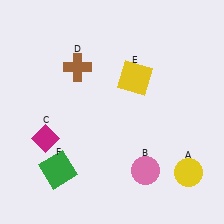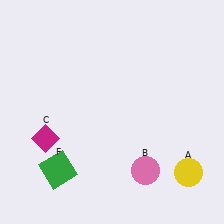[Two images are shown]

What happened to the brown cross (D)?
The brown cross (D) was removed in Image 2. It was in the top-left area of Image 1.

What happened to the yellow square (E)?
The yellow square (E) was removed in Image 2. It was in the top-right area of Image 1.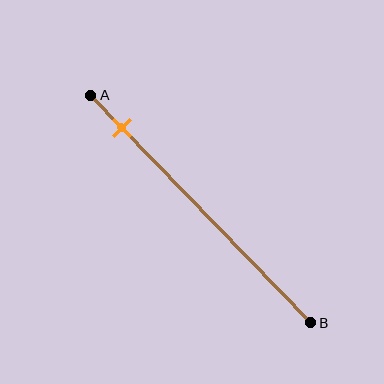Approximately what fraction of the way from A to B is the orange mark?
The orange mark is approximately 15% of the way from A to B.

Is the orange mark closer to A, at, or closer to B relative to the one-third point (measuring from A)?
The orange mark is closer to point A than the one-third point of segment AB.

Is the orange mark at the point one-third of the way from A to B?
No, the mark is at about 15% from A, not at the 33% one-third point.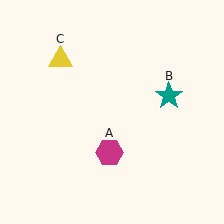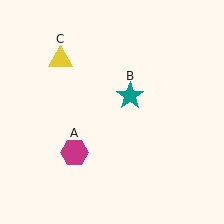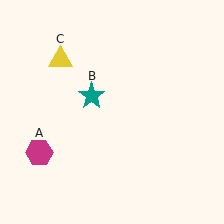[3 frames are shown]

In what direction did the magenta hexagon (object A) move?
The magenta hexagon (object A) moved left.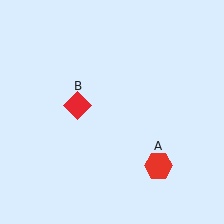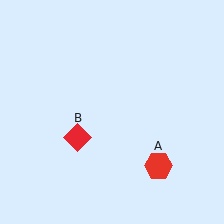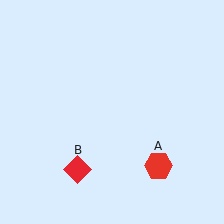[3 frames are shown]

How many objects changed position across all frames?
1 object changed position: red diamond (object B).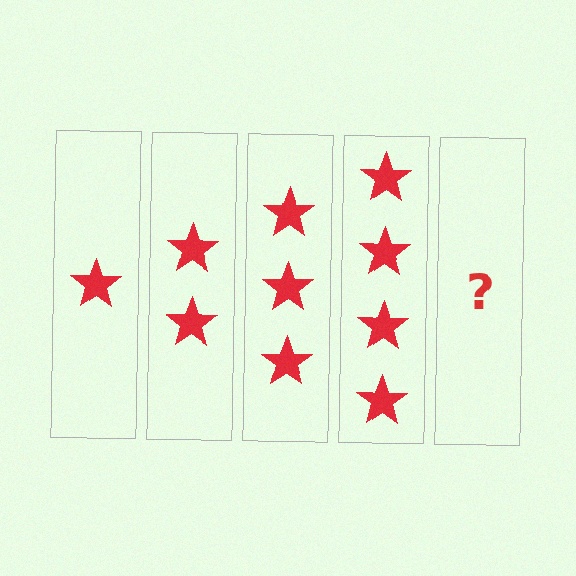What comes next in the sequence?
The next element should be 5 stars.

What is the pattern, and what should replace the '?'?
The pattern is that each step adds one more star. The '?' should be 5 stars.